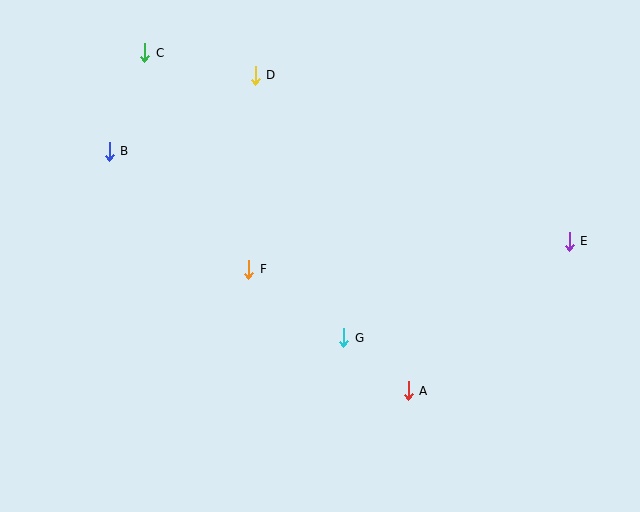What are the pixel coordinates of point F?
Point F is at (249, 269).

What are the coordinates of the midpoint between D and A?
The midpoint between D and A is at (332, 233).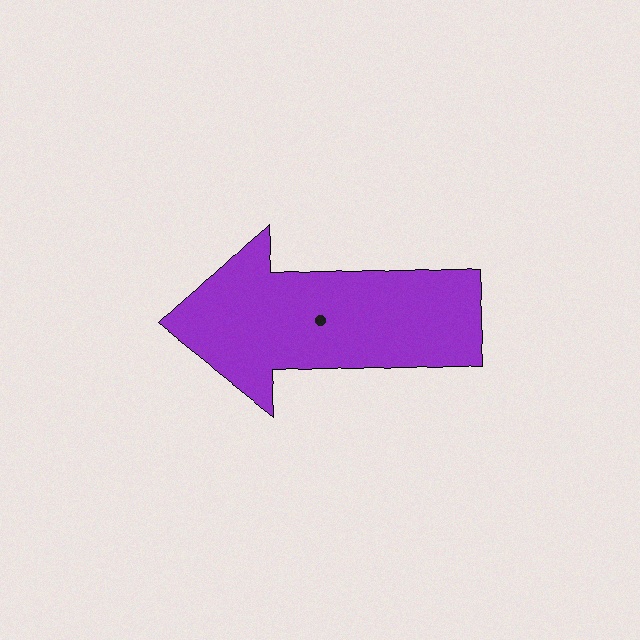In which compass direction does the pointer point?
West.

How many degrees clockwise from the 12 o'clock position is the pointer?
Approximately 268 degrees.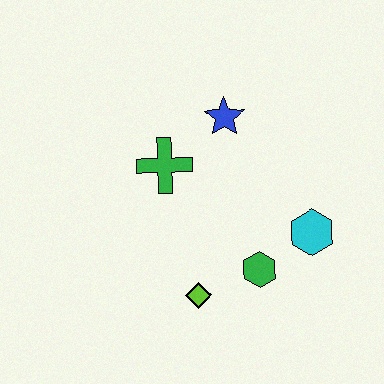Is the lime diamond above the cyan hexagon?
No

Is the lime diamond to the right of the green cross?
Yes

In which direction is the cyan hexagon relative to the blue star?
The cyan hexagon is below the blue star.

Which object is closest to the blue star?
The green cross is closest to the blue star.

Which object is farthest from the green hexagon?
The blue star is farthest from the green hexagon.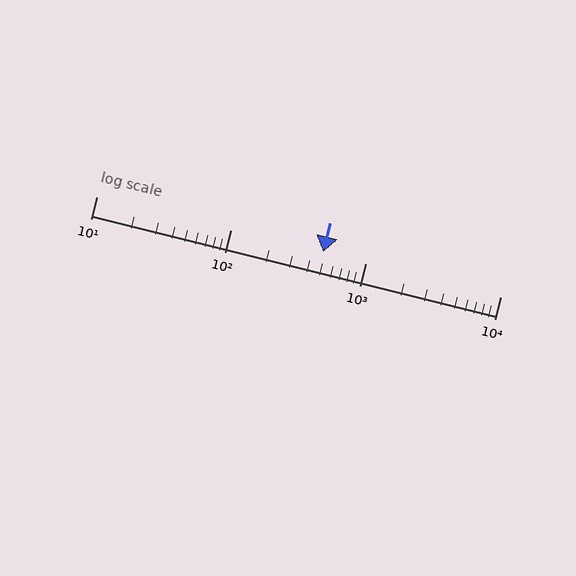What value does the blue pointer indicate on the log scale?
The pointer indicates approximately 480.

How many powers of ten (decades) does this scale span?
The scale spans 3 decades, from 10 to 10000.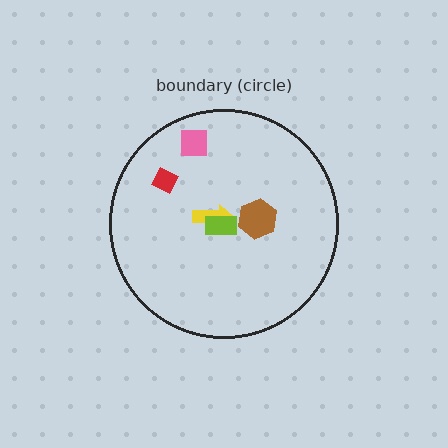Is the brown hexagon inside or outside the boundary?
Inside.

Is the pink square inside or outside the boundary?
Inside.